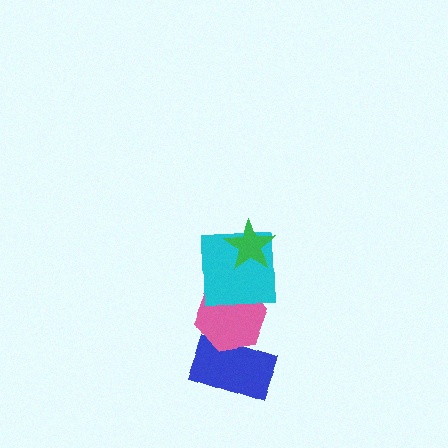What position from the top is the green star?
The green star is 1st from the top.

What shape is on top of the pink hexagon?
The cyan square is on top of the pink hexagon.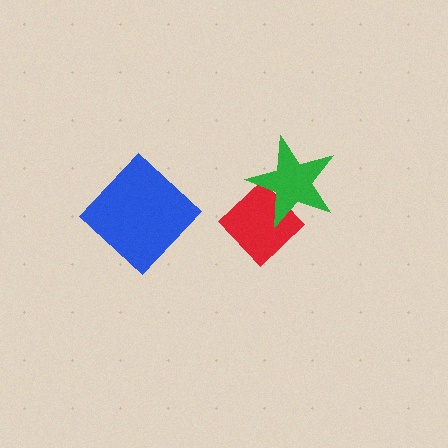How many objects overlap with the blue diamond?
0 objects overlap with the blue diamond.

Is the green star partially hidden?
No, no other shape covers it.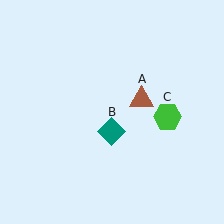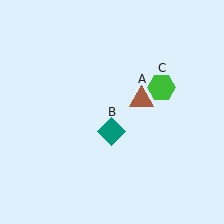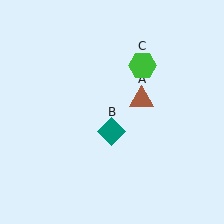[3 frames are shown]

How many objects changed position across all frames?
1 object changed position: green hexagon (object C).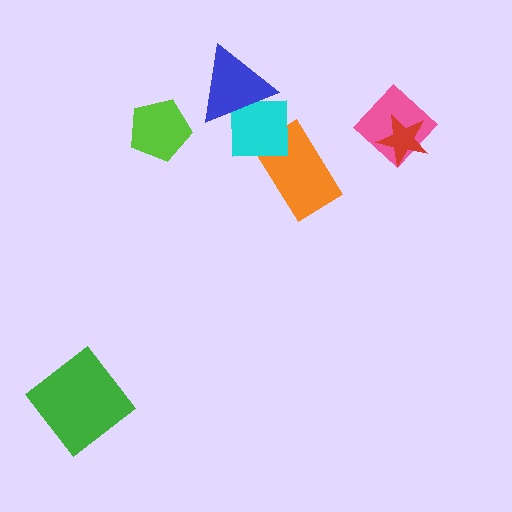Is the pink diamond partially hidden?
Yes, it is partially covered by another shape.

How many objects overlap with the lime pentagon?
0 objects overlap with the lime pentagon.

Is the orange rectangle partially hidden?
Yes, it is partially covered by another shape.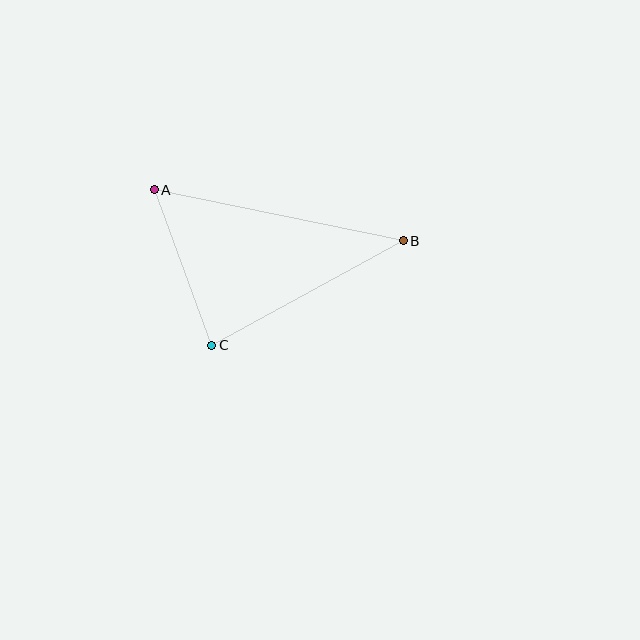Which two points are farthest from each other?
Points A and B are farthest from each other.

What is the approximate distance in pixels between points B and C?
The distance between B and C is approximately 218 pixels.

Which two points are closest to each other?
Points A and C are closest to each other.